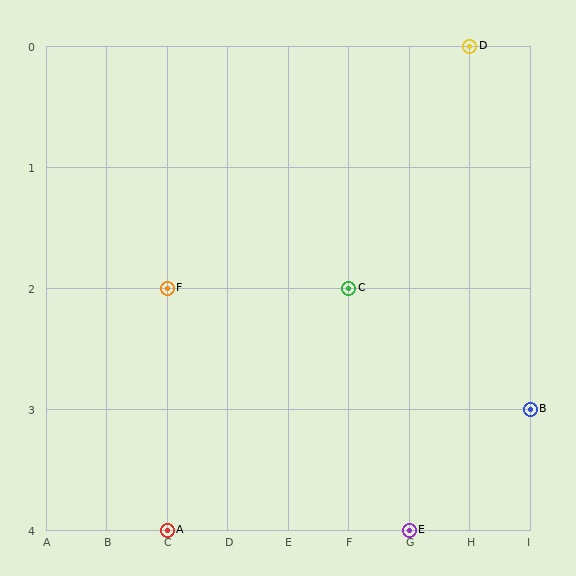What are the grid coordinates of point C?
Point C is at grid coordinates (F, 2).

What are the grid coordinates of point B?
Point B is at grid coordinates (I, 3).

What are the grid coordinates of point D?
Point D is at grid coordinates (H, 0).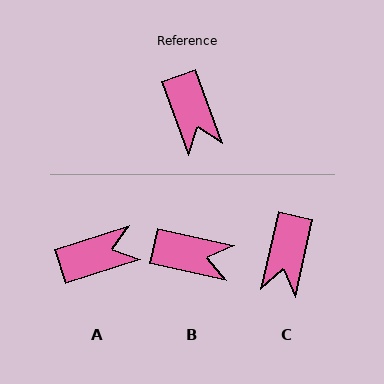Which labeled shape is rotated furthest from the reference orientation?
A, about 88 degrees away.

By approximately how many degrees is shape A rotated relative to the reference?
Approximately 88 degrees counter-clockwise.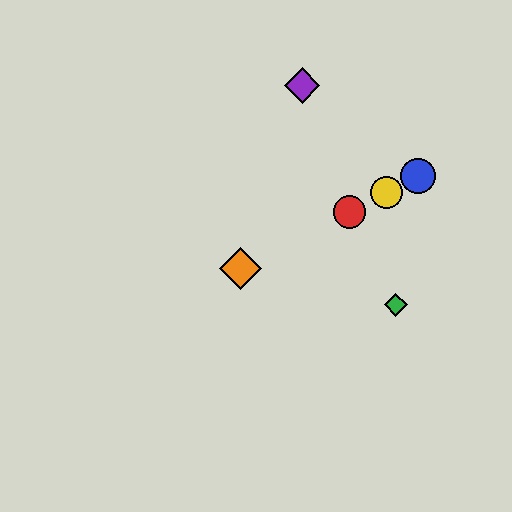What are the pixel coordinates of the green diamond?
The green diamond is at (396, 305).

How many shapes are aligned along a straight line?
4 shapes (the red circle, the blue circle, the yellow circle, the orange diamond) are aligned along a straight line.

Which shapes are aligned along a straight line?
The red circle, the blue circle, the yellow circle, the orange diamond are aligned along a straight line.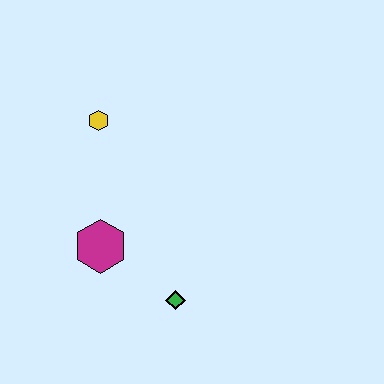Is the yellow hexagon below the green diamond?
No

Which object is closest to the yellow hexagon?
The magenta hexagon is closest to the yellow hexagon.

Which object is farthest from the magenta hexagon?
The yellow hexagon is farthest from the magenta hexagon.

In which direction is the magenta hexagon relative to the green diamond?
The magenta hexagon is to the left of the green diamond.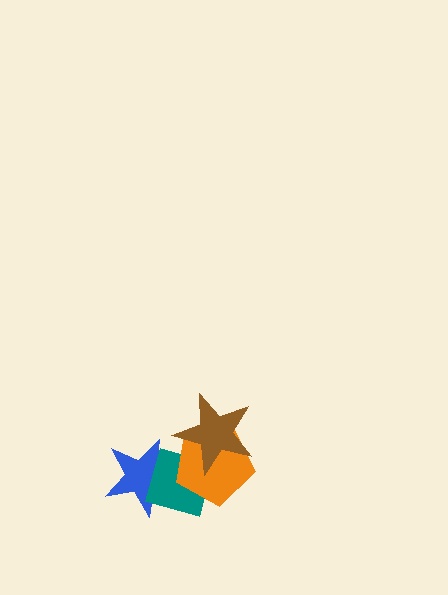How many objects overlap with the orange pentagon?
3 objects overlap with the orange pentagon.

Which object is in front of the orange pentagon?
The brown star is in front of the orange pentagon.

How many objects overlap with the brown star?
2 objects overlap with the brown star.